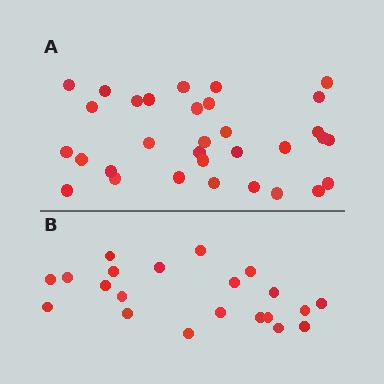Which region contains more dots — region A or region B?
Region A (the top region) has more dots.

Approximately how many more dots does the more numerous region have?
Region A has roughly 12 or so more dots than region B.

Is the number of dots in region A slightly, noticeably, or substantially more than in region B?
Region A has substantially more. The ratio is roughly 1.5 to 1.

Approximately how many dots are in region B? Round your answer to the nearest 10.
About 20 dots. (The exact count is 21, which rounds to 20.)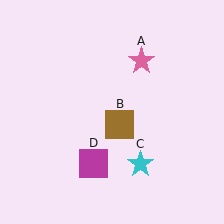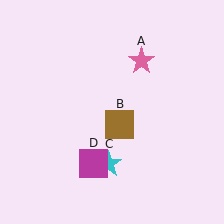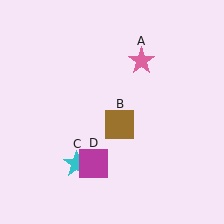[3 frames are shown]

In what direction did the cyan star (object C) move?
The cyan star (object C) moved left.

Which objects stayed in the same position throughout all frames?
Pink star (object A) and brown square (object B) and magenta square (object D) remained stationary.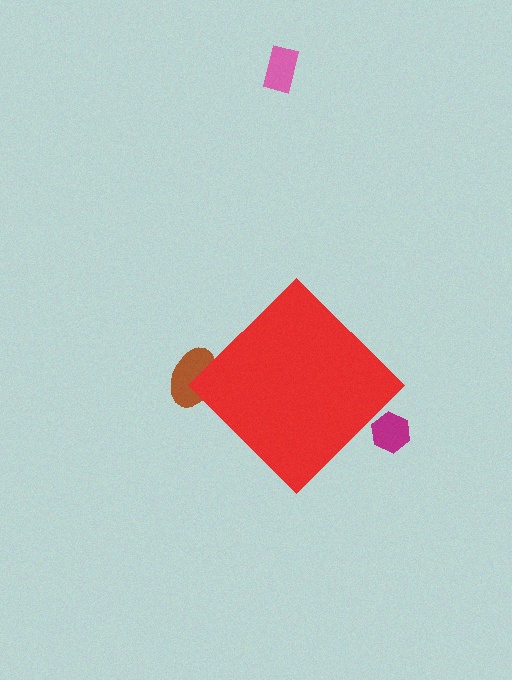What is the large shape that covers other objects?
A red diamond.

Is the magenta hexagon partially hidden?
Yes, the magenta hexagon is partially hidden behind the red diamond.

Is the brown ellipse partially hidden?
Yes, the brown ellipse is partially hidden behind the red diamond.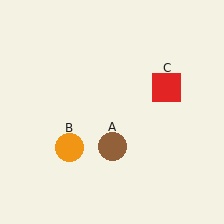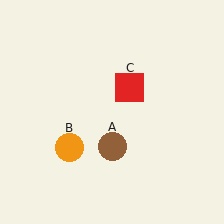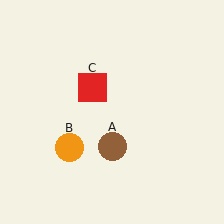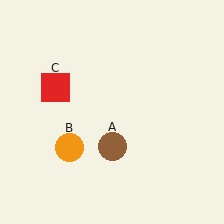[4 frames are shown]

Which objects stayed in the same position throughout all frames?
Brown circle (object A) and orange circle (object B) remained stationary.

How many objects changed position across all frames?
1 object changed position: red square (object C).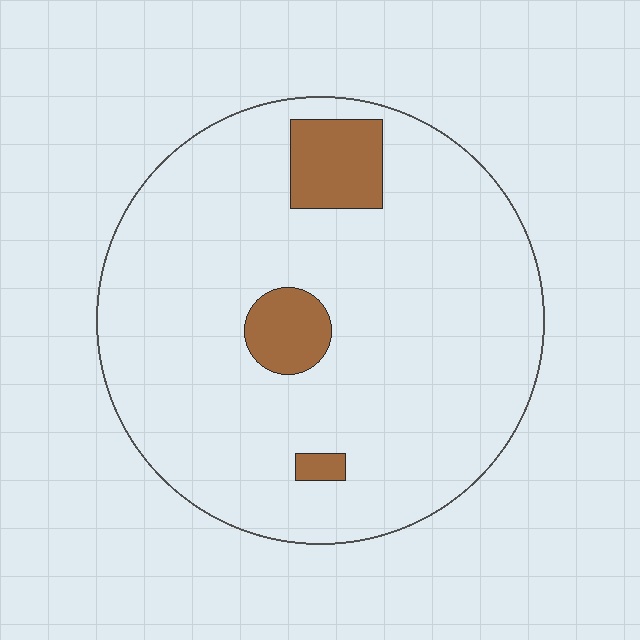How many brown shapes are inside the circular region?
3.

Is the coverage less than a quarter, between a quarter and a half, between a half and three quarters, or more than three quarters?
Less than a quarter.